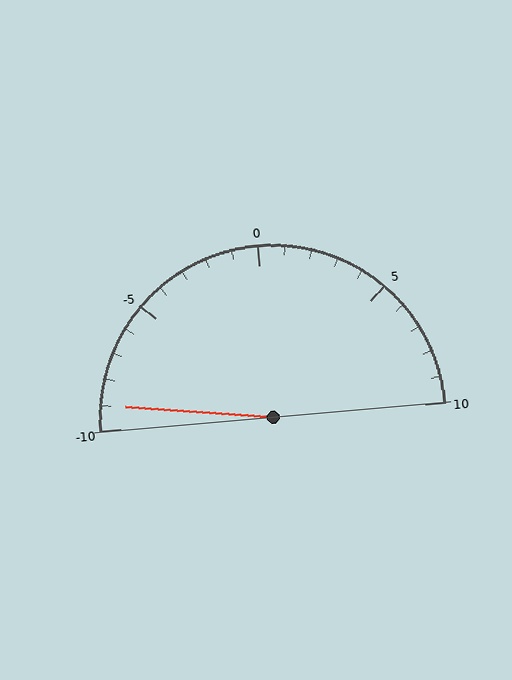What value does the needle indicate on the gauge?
The needle indicates approximately -9.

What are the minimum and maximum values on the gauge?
The gauge ranges from -10 to 10.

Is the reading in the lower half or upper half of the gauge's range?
The reading is in the lower half of the range (-10 to 10).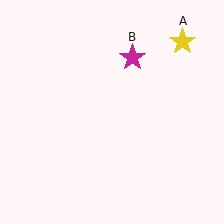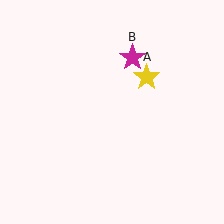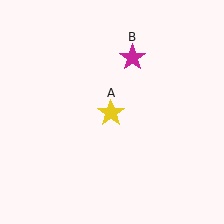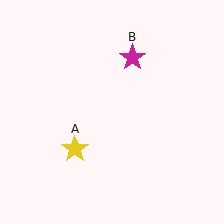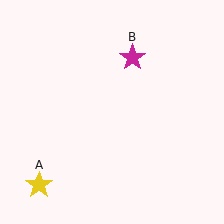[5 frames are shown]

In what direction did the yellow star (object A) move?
The yellow star (object A) moved down and to the left.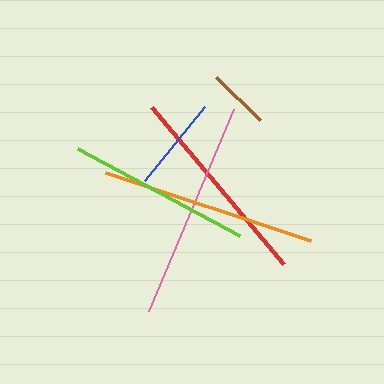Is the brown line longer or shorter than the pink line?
The pink line is longer than the brown line.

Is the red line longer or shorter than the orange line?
The orange line is longer than the red line.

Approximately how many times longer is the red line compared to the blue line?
The red line is approximately 2.2 times the length of the blue line.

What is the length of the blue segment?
The blue segment is approximately 95 pixels long.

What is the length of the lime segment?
The lime segment is approximately 184 pixels long.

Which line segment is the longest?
The pink line is the longest at approximately 219 pixels.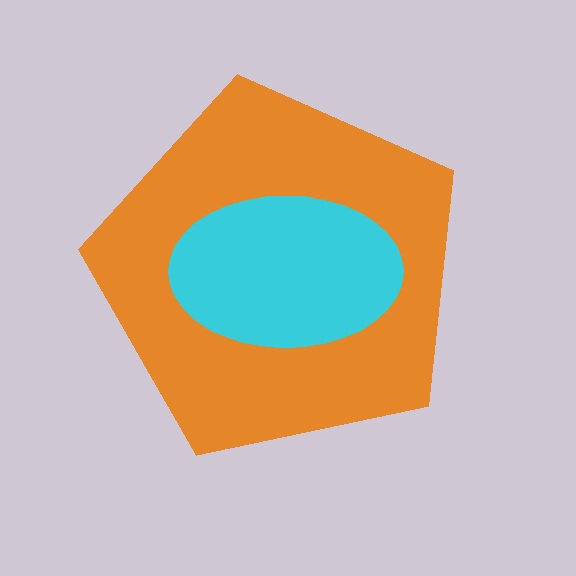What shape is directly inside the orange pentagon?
The cyan ellipse.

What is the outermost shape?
The orange pentagon.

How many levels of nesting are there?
2.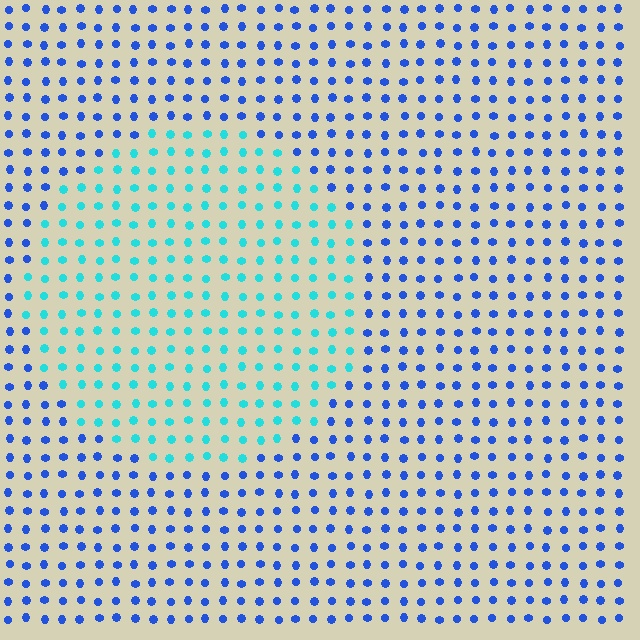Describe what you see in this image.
The image is filled with small blue elements in a uniform arrangement. A circle-shaped region is visible where the elements are tinted to a slightly different hue, forming a subtle color boundary.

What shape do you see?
I see a circle.